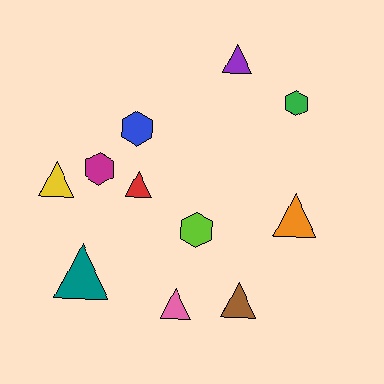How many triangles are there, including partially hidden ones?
There are 7 triangles.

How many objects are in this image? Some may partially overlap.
There are 11 objects.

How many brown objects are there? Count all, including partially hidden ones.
There is 1 brown object.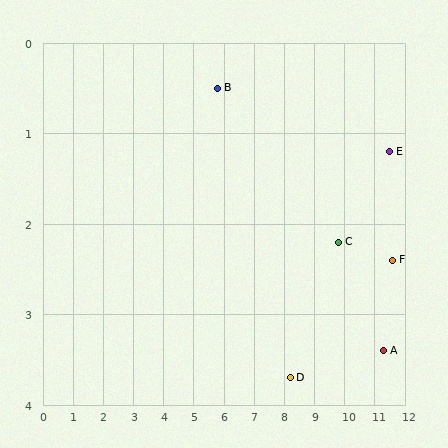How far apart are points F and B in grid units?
Points F and B are about 6.1 grid units apart.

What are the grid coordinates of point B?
Point B is at approximately (5.8, 0.5).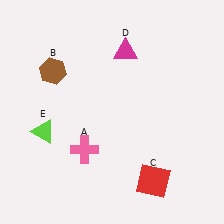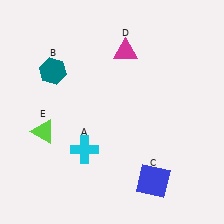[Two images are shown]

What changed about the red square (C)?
In Image 1, C is red. In Image 2, it changed to blue.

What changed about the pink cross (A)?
In Image 1, A is pink. In Image 2, it changed to cyan.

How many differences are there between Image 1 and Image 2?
There are 3 differences between the two images.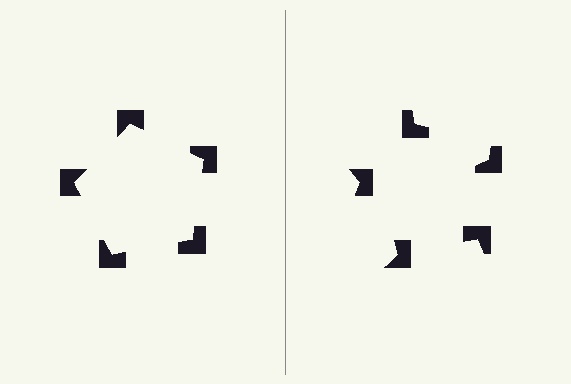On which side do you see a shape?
An illusory pentagon appears on the left side. On the right side the wedge cuts are rotated, so no coherent shape forms.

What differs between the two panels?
The notched squares are positioned identically on both sides; only the wedge orientations differ. On the left they align to a pentagon; on the right they are misaligned.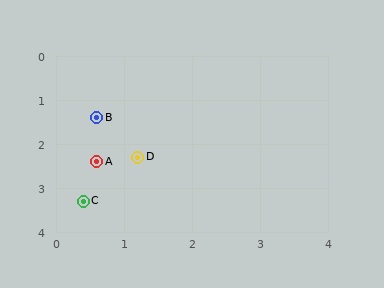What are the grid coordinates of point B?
Point B is at approximately (0.6, 1.4).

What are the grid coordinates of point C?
Point C is at approximately (0.4, 3.3).